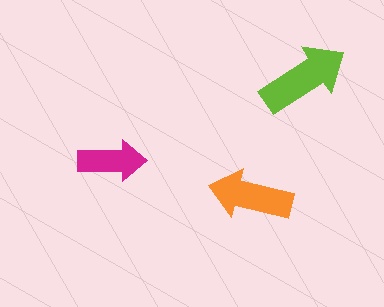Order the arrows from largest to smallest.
the lime one, the orange one, the magenta one.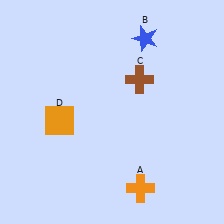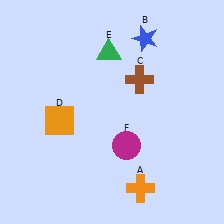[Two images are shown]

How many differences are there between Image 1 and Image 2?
There are 2 differences between the two images.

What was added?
A green triangle (E), a magenta circle (F) were added in Image 2.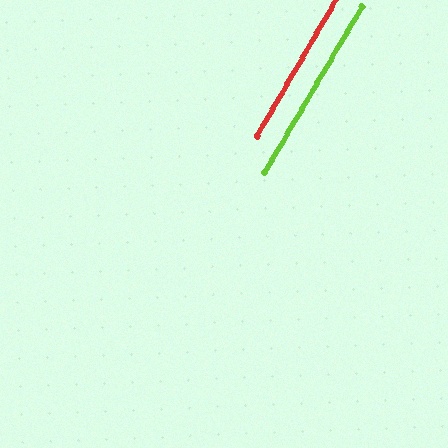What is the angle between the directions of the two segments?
Approximately 0 degrees.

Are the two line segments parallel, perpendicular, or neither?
Parallel — their directions differ by only 0.3°.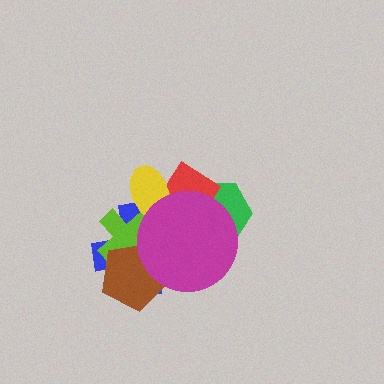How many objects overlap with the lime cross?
4 objects overlap with the lime cross.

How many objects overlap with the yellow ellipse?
4 objects overlap with the yellow ellipse.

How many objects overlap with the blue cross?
4 objects overlap with the blue cross.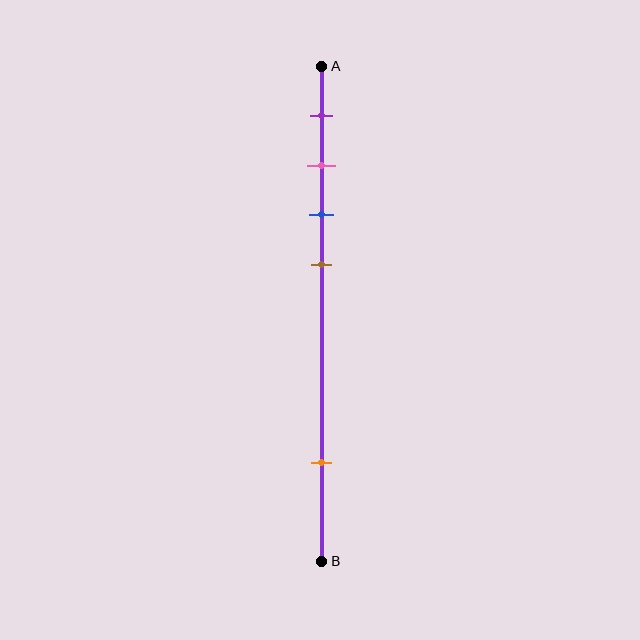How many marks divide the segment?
There are 5 marks dividing the segment.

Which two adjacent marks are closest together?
The pink and blue marks are the closest adjacent pair.